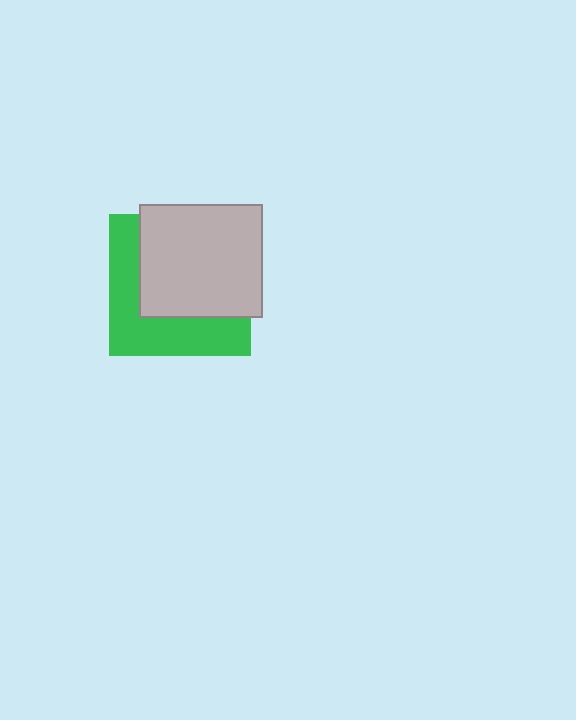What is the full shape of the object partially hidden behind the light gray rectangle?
The partially hidden object is a green square.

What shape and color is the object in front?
The object in front is a light gray rectangle.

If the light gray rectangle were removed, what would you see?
You would see the complete green square.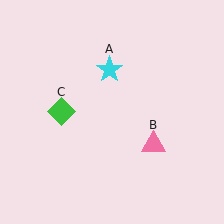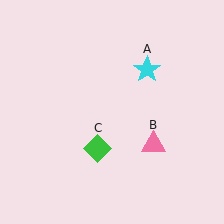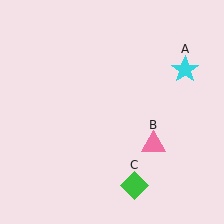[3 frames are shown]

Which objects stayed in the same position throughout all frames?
Pink triangle (object B) remained stationary.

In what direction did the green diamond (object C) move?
The green diamond (object C) moved down and to the right.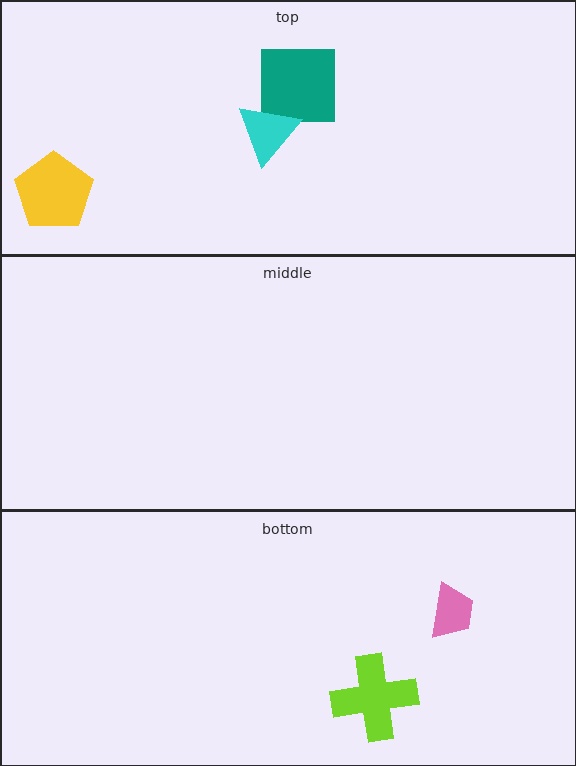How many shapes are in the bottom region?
2.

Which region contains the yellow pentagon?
The top region.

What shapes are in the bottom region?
The lime cross, the pink trapezoid.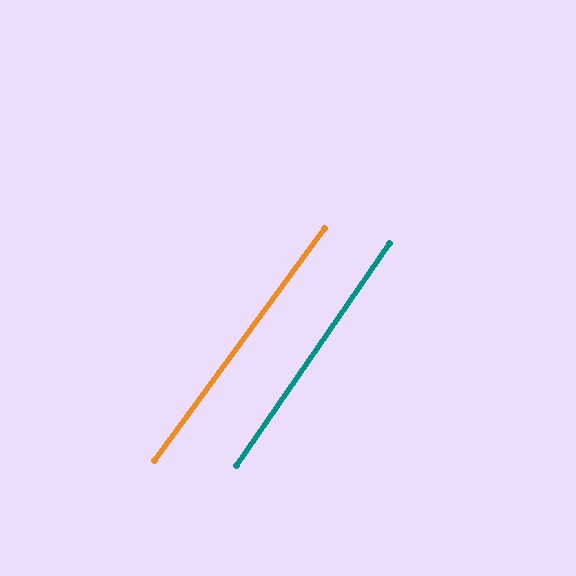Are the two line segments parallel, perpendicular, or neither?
Parallel — their directions differ by only 1.8°.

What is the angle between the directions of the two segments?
Approximately 2 degrees.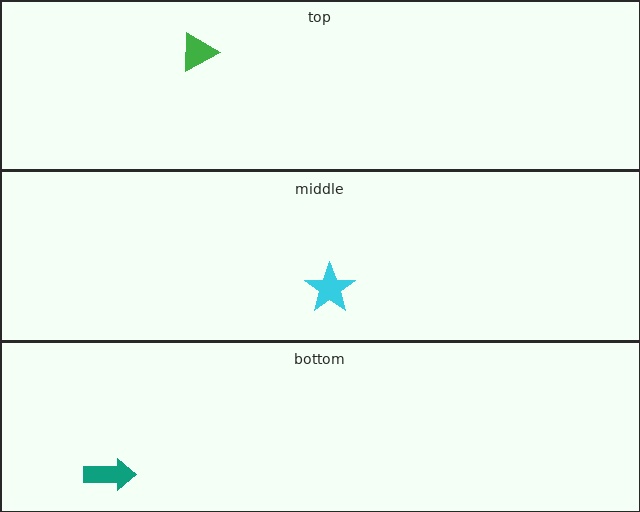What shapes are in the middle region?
The cyan star.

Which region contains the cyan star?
The middle region.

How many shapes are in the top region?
1.